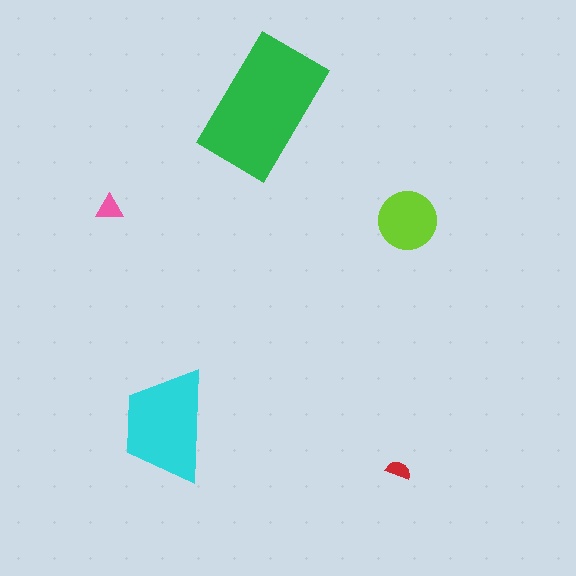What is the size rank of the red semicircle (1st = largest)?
5th.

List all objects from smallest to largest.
The red semicircle, the pink triangle, the lime circle, the cyan trapezoid, the green rectangle.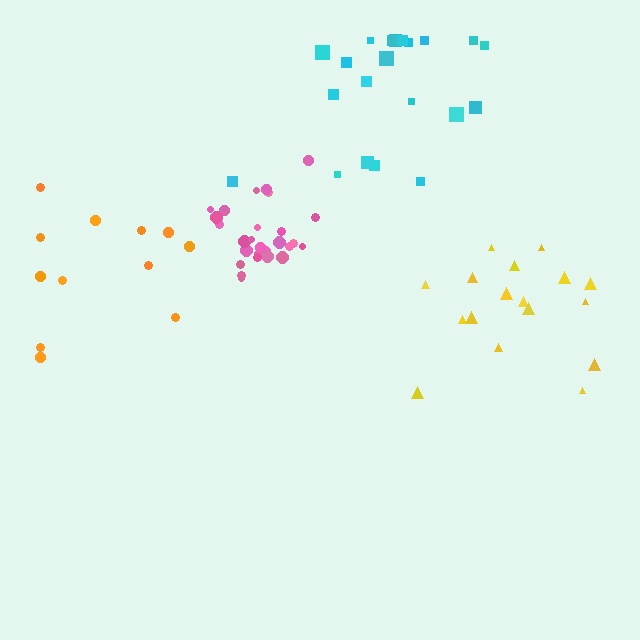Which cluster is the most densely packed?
Pink.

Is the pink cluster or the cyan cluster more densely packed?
Pink.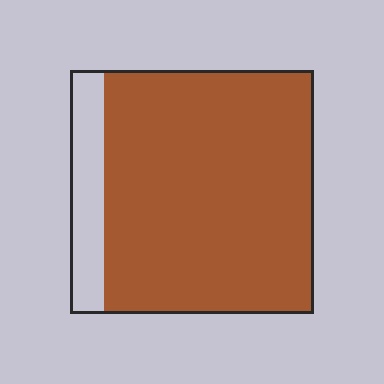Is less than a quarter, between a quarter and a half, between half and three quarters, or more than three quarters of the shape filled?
More than three quarters.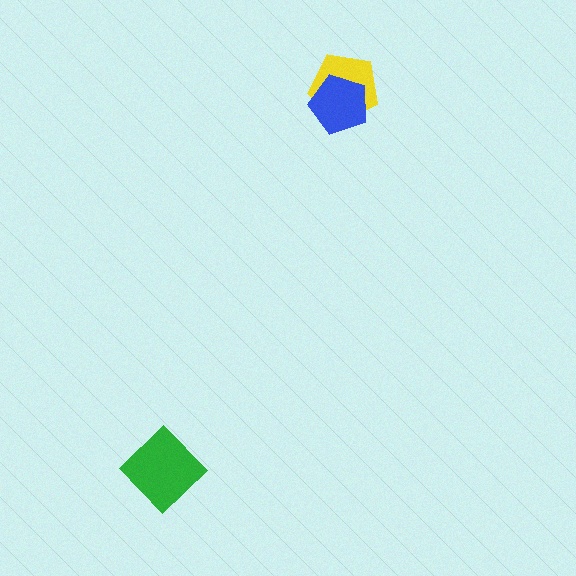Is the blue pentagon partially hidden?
No, no other shape covers it.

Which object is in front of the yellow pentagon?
The blue pentagon is in front of the yellow pentagon.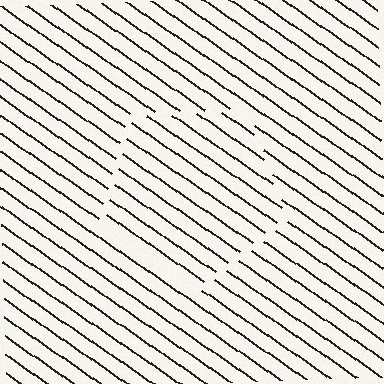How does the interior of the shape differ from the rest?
The interior of the shape contains the same grating, shifted by half a period — the contour is defined by the phase discontinuity where line-ends from the inner and outer gratings abut.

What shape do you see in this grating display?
An illusory pentagon. The interior of the shape contains the same grating, shifted by half a period — the contour is defined by the phase discontinuity where line-ends from the inner and outer gratings abut.